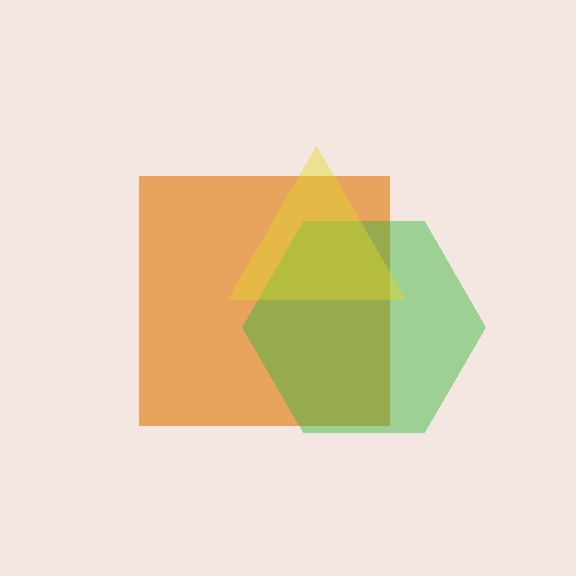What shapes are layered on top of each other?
The layered shapes are: an orange square, a green hexagon, a yellow triangle.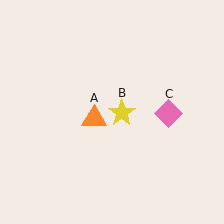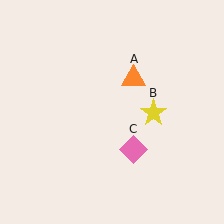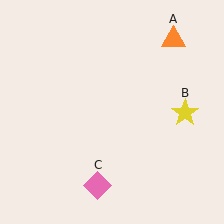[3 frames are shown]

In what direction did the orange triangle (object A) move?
The orange triangle (object A) moved up and to the right.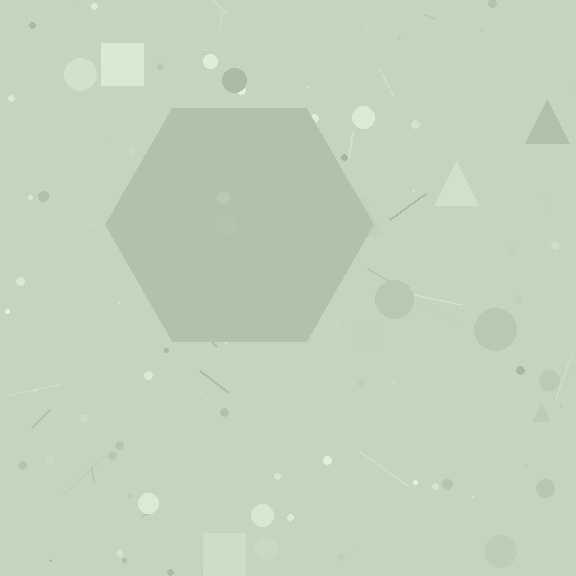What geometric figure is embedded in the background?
A hexagon is embedded in the background.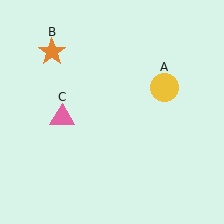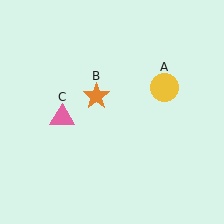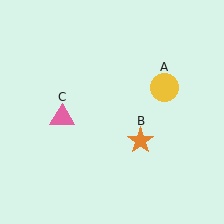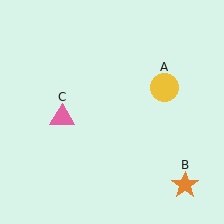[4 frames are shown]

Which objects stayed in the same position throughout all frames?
Yellow circle (object A) and pink triangle (object C) remained stationary.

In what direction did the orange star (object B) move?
The orange star (object B) moved down and to the right.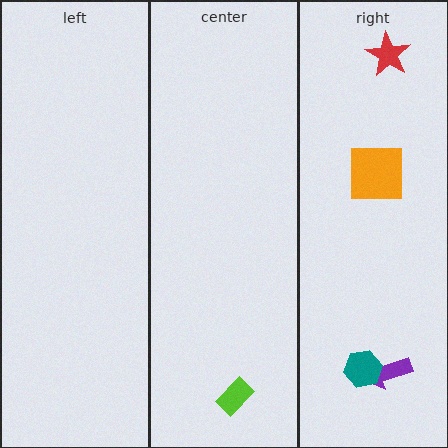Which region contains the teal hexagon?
The right region.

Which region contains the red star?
The right region.